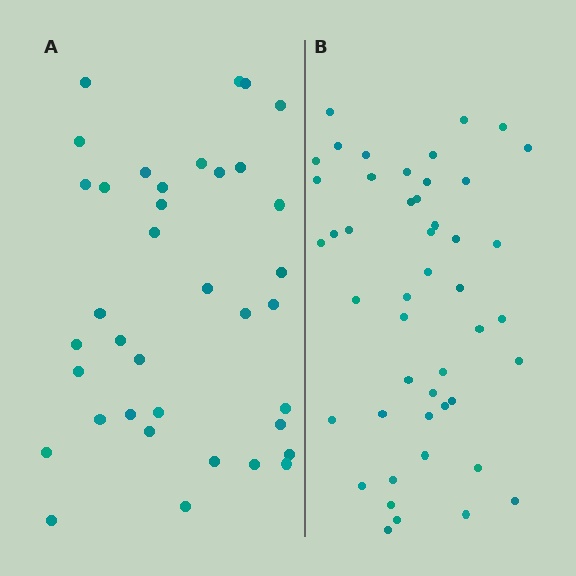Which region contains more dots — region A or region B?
Region B (the right region) has more dots.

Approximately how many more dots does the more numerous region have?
Region B has roughly 10 or so more dots than region A.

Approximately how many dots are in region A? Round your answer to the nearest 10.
About 40 dots. (The exact count is 37, which rounds to 40.)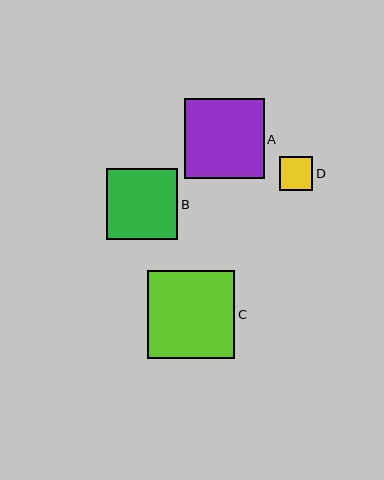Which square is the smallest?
Square D is the smallest with a size of approximately 33 pixels.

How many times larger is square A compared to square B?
Square A is approximately 1.1 times the size of square B.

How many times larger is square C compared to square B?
Square C is approximately 1.2 times the size of square B.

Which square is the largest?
Square C is the largest with a size of approximately 87 pixels.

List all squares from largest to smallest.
From largest to smallest: C, A, B, D.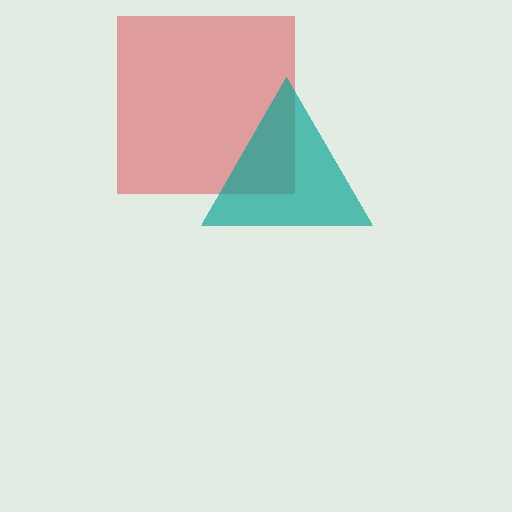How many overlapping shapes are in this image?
There are 2 overlapping shapes in the image.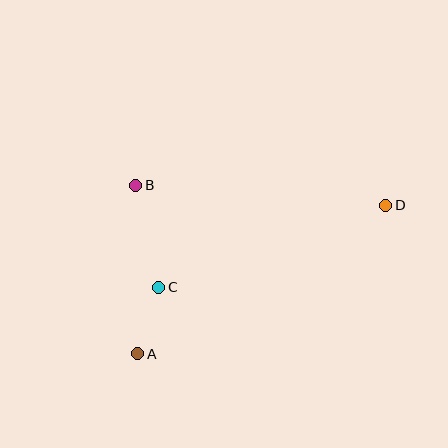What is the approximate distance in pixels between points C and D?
The distance between C and D is approximately 241 pixels.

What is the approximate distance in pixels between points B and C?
The distance between B and C is approximately 105 pixels.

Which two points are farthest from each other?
Points A and D are farthest from each other.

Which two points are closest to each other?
Points A and C are closest to each other.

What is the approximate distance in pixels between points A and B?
The distance between A and B is approximately 169 pixels.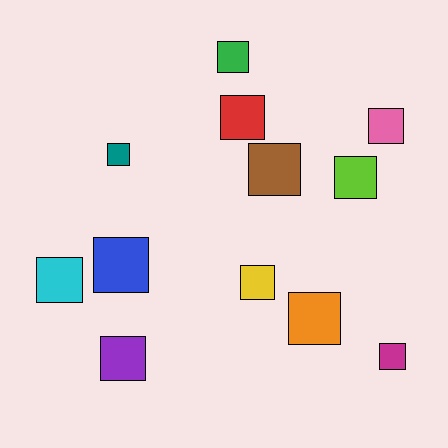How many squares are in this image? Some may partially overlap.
There are 12 squares.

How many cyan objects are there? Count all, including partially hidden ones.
There is 1 cyan object.